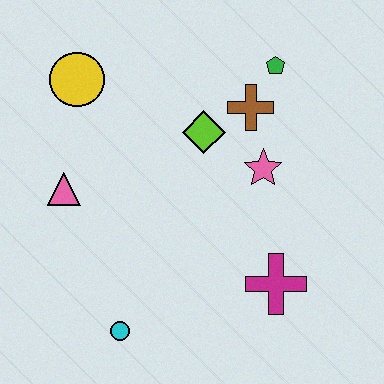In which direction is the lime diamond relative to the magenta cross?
The lime diamond is above the magenta cross.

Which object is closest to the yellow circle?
The pink triangle is closest to the yellow circle.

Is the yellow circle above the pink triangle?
Yes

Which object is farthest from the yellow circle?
The magenta cross is farthest from the yellow circle.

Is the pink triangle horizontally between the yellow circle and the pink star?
No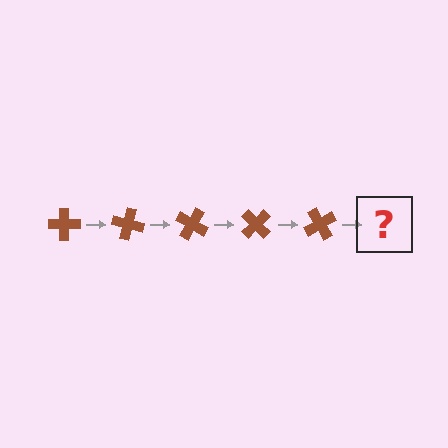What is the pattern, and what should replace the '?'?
The pattern is that the cross rotates 15 degrees each step. The '?' should be a brown cross rotated 75 degrees.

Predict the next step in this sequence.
The next step is a brown cross rotated 75 degrees.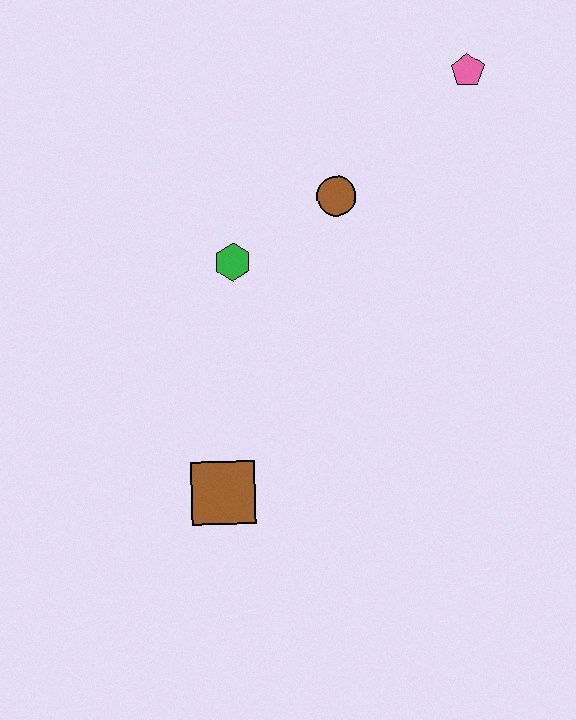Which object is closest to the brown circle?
The green hexagon is closest to the brown circle.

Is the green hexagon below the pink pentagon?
Yes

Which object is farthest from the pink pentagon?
The brown square is farthest from the pink pentagon.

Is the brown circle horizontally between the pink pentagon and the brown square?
Yes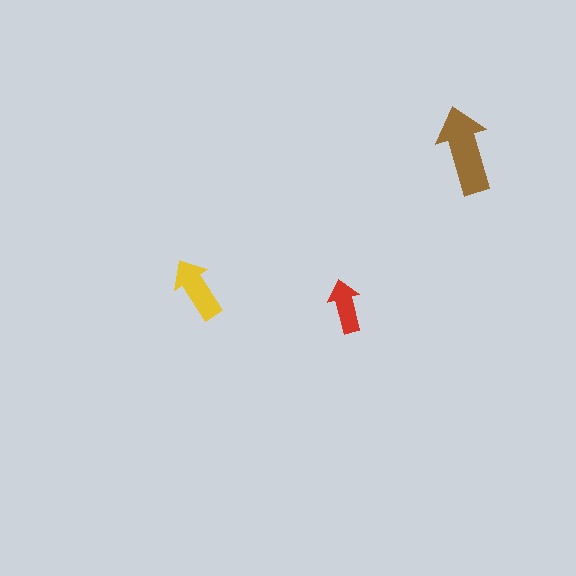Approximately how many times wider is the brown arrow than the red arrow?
About 1.5 times wider.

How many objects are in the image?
There are 3 objects in the image.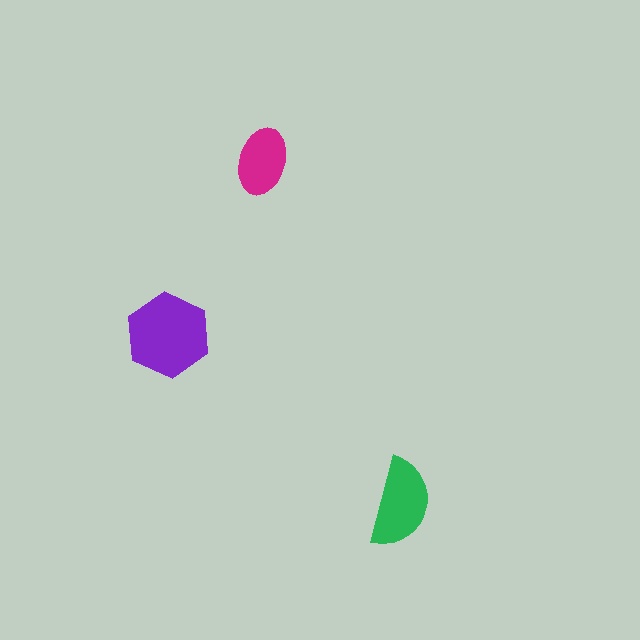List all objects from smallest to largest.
The magenta ellipse, the green semicircle, the purple hexagon.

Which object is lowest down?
The green semicircle is bottommost.